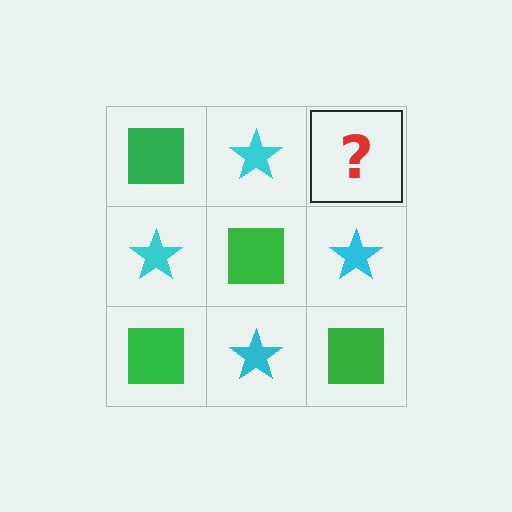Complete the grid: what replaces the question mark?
The question mark should be replaced with a green square.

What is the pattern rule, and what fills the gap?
The rule is that it alternates green square and cyan star in a checkerboard pattern. The gap should be filled with a green square.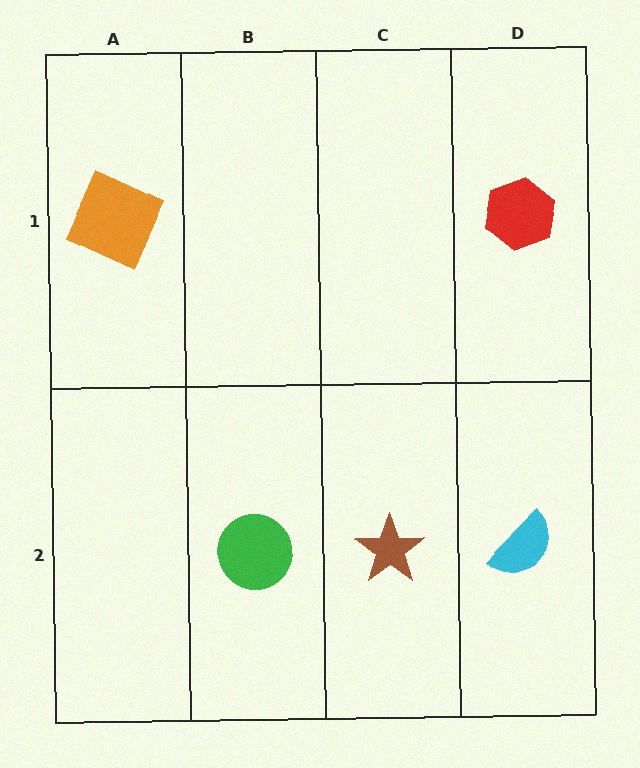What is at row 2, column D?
A cyan semicircle.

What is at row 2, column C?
A brown star.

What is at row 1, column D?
A red hexagon.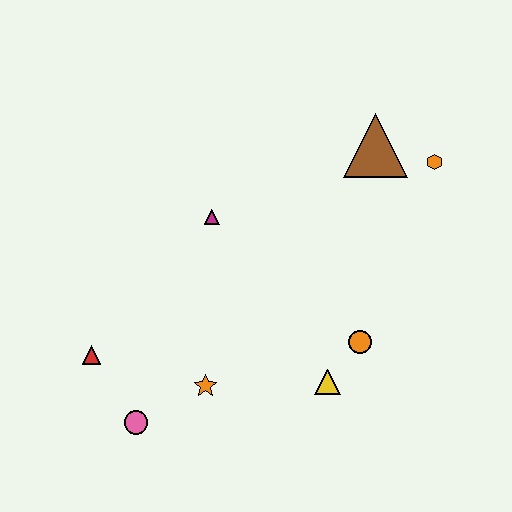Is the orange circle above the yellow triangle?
Yes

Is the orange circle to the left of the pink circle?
No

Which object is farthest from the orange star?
The orange hexagon is farthest from the orange star.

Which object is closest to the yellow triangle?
The orange circle is closest to the yellow triangle.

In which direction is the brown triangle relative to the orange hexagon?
The brown triangle is to the left of the orange hexagon.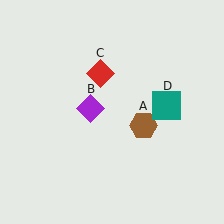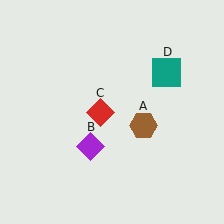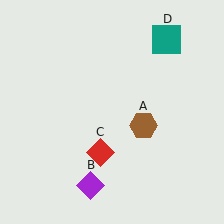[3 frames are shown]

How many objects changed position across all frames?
3 objects changed position: purple diamond (object B), red diamond (object C), teal square (object D).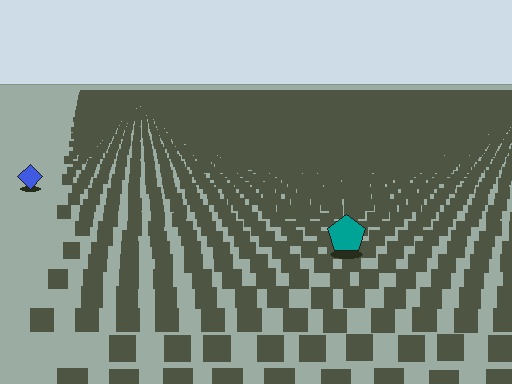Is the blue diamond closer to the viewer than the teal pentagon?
No. The teal pentagon is closer — you can tell from the texture gradient: the ground texture is coarser near it.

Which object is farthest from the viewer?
The blue diamond is farthest from the viewer. It appears smaller and the ground texture around it is denser.